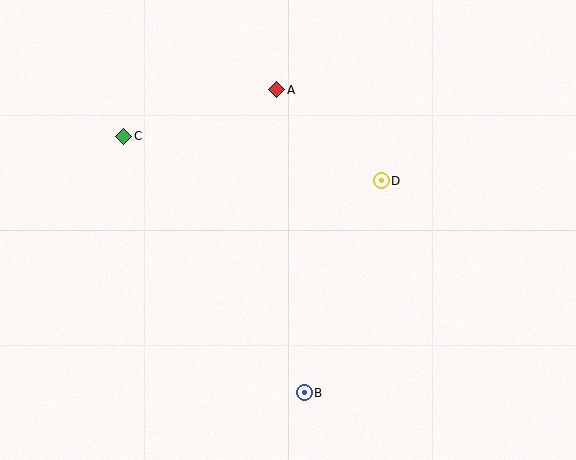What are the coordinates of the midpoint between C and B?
The midpoint between C and B is at (214, 265).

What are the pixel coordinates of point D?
Point D is at (381, 181).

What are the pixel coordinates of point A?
Point A is at (277, 90).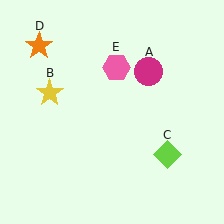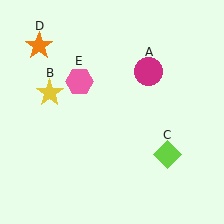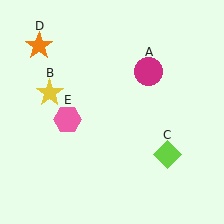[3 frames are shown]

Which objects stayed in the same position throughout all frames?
Magenta circle (object A) and yellow star (object B) and lime diamond (object C) and orange star (object D) remained stationary.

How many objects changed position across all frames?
1 object changed position: pink hexagon (object E).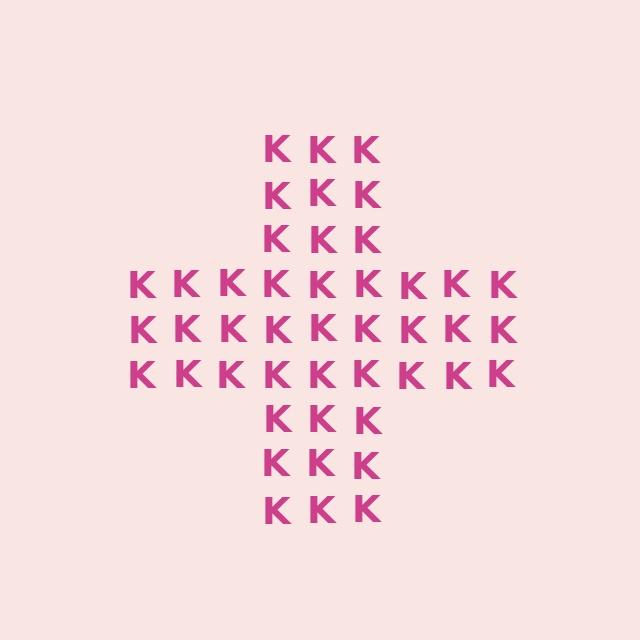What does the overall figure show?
The overall figure shows a cross.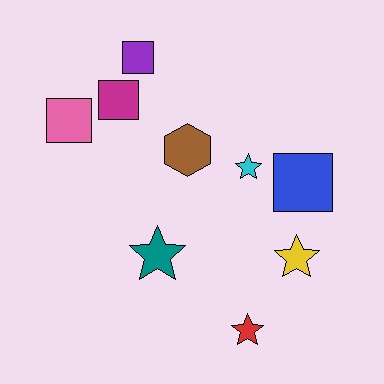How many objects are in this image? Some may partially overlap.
There are 9 objects.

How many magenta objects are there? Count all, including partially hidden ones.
There is 1 magenta object.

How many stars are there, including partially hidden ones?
There are 4 stars.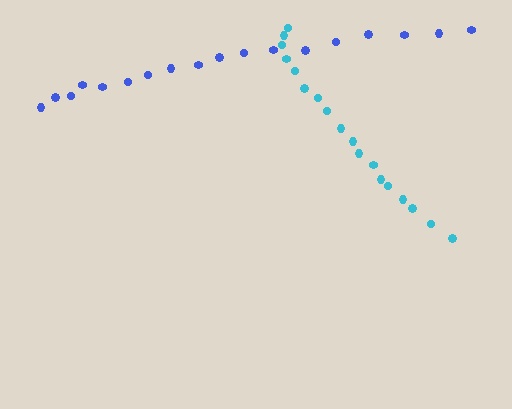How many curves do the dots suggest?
There are 2 distinct paths.